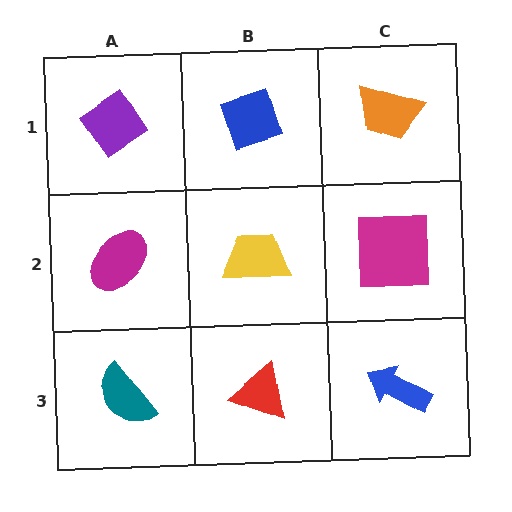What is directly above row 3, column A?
A magenta ellipse.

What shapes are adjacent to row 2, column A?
A purple diamond (row 1, column A), a teal semicircle (row 3, column A), a yellow trapezoid (row 2, column B).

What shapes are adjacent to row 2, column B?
A blue diamond (row 1, column B), a red triangle (row 3, column B), a magenta ellipse (row 2, column A), a magenta square (row 2, column C).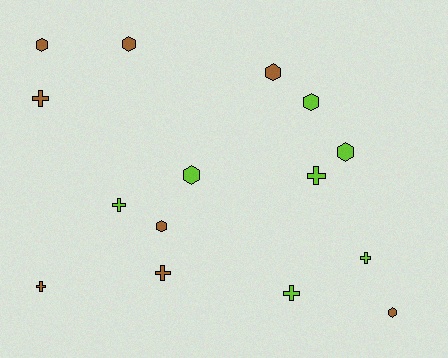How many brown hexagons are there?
There are 5 brown hexagons.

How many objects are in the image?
There are 15 objects.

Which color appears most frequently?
Brown, with 8 objects.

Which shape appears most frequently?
Hexagon, with 8 objects.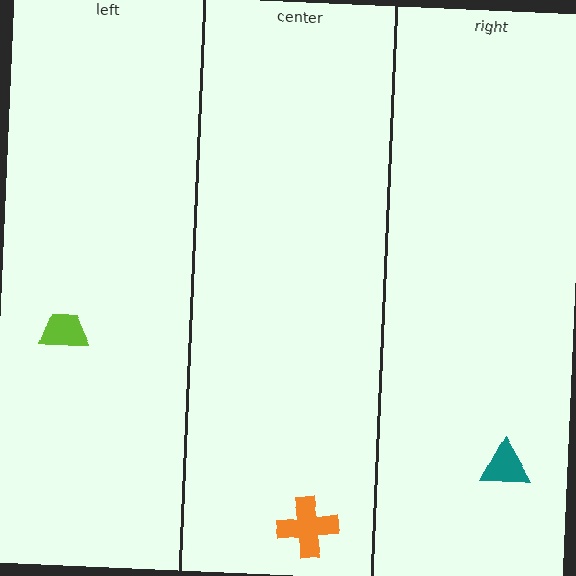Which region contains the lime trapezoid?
The left region.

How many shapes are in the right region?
1.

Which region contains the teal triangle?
The right region.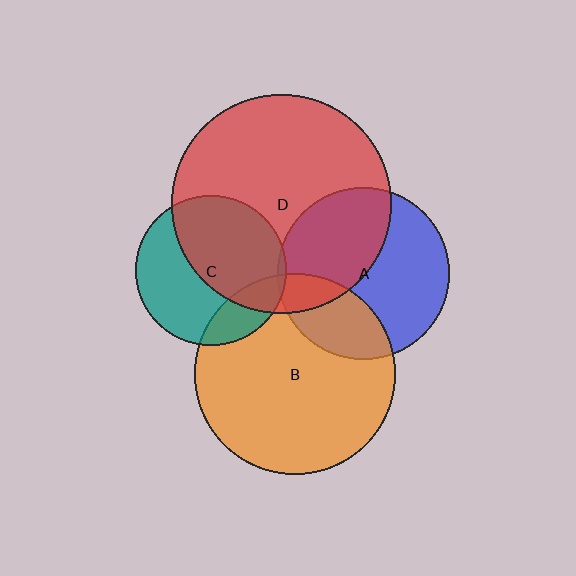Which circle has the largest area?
Circle D (red).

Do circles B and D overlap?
Yes.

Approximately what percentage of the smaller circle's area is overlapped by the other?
Approximately 10%.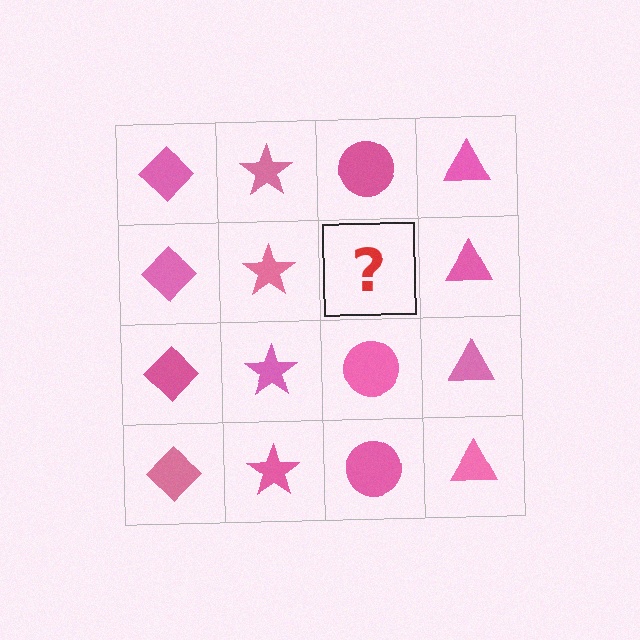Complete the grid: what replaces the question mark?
The question mark should be replaced with a pink circle.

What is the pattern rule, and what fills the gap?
The rule is that each column has a consistent shape. The gap should be filled with a pink circle.